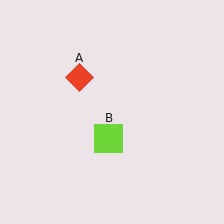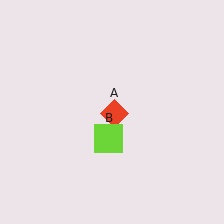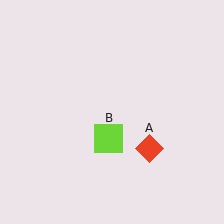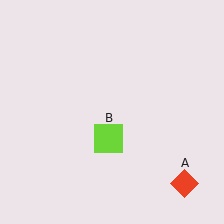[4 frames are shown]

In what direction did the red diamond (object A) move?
The red diamond (object A) moved down and to the right.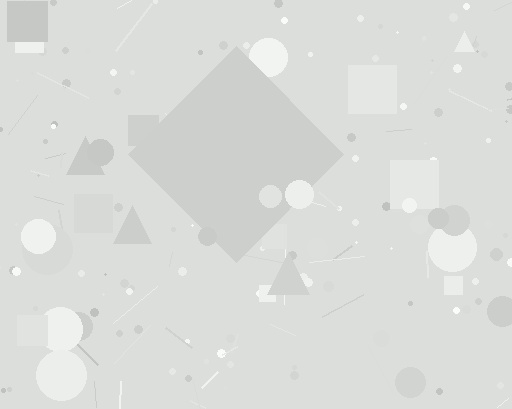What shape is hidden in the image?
A diamond is hidden in the image.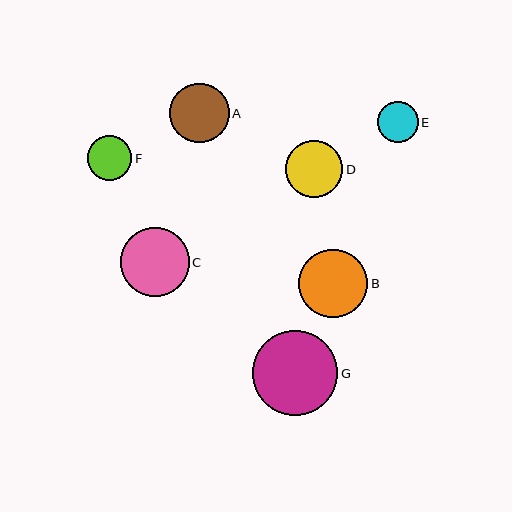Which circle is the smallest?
Circle E is the smallest with a size of approximately 41 pixels.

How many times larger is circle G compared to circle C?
Circle G is approximately 1.2 times the size of circle C.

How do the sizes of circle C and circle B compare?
Circle C and circle B are approximately the same size.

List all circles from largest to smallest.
From largest to smallest: G, C, B, A, D, F, E.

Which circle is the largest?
Circle G is the largest with a size of approximately 85 pixels.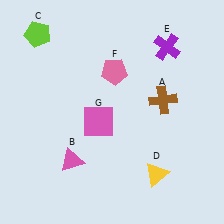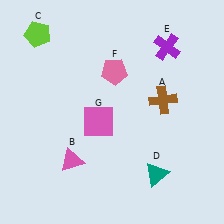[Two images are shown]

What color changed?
The triangle (D) changed from yellow in Image 1 to teal in Image 2.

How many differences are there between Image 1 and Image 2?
There is 1 difference between the two images.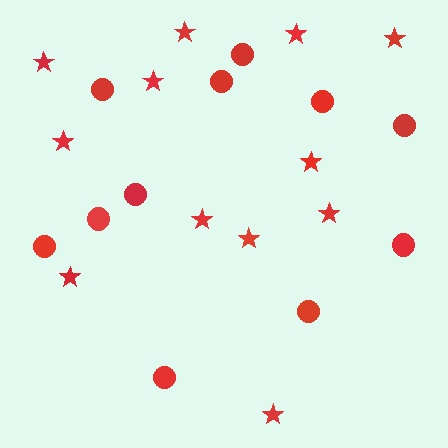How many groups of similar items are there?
There are 2 groups: one group of stars (12) and one group of circles (11).